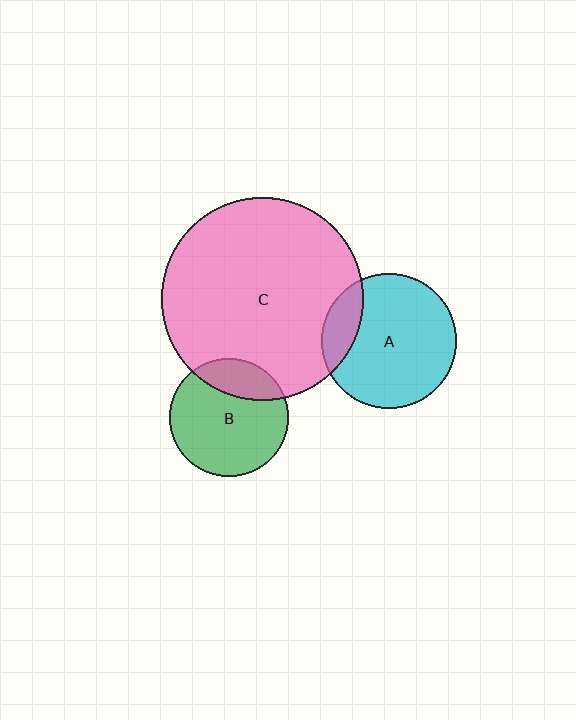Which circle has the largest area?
Circle C (pink).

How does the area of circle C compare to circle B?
Approximately 2.9 times.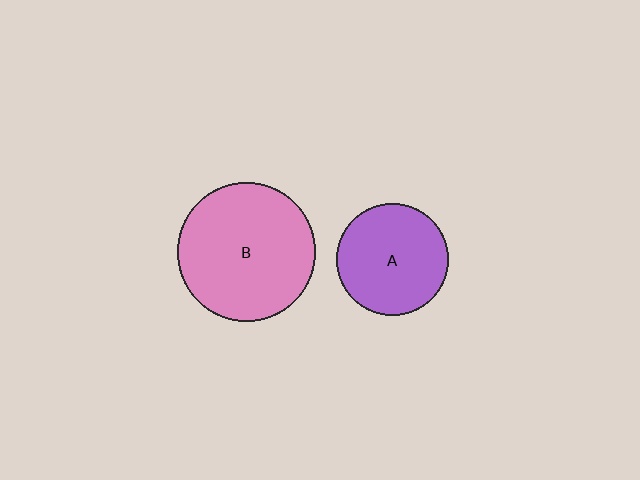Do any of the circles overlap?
No, none of the circles overlap.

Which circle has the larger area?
Circle B (pink).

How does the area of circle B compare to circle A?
Approximately 1.5 times.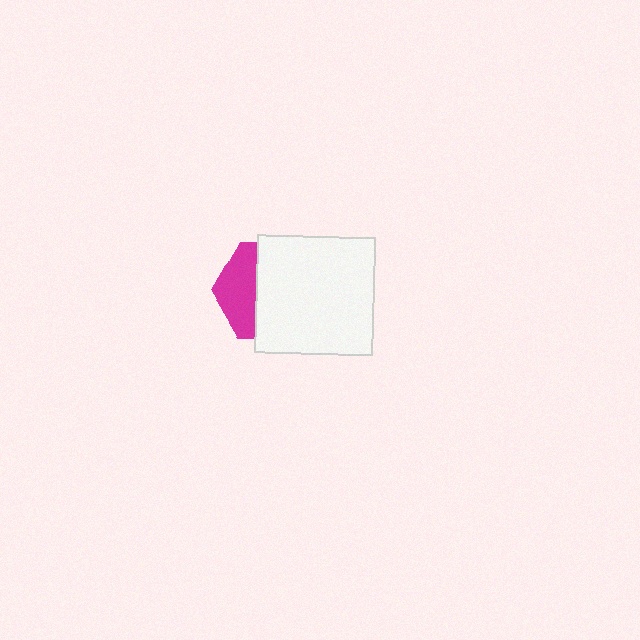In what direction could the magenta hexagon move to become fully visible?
The magenta hexagon could move left. That would shift it out from behind the white square entirely.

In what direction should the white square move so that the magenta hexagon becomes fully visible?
The white square should move right. That is the shortest direction to clear the overlap and leave the magenta hexagon fully visible.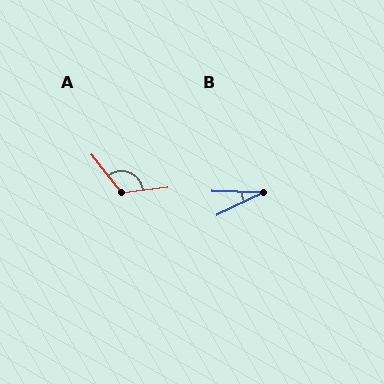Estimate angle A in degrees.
Approximately 121 degrees.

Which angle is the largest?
A, at approximately 121 degrees.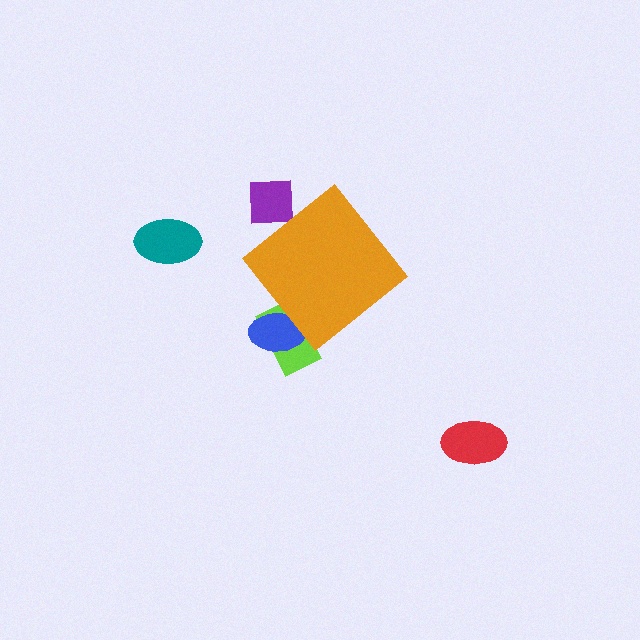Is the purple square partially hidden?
Yes, the purple square is partially hidden behind the orange diamond.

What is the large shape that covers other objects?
An orange diamond.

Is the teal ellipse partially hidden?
No, the teal ellipse is fully visible.